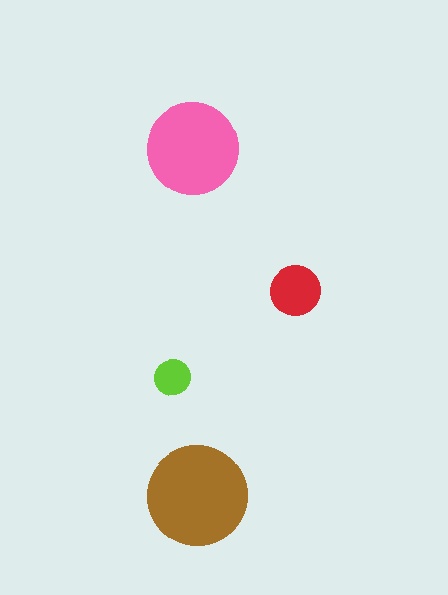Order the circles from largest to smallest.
the brown one, the pink one, the red one, the lime one.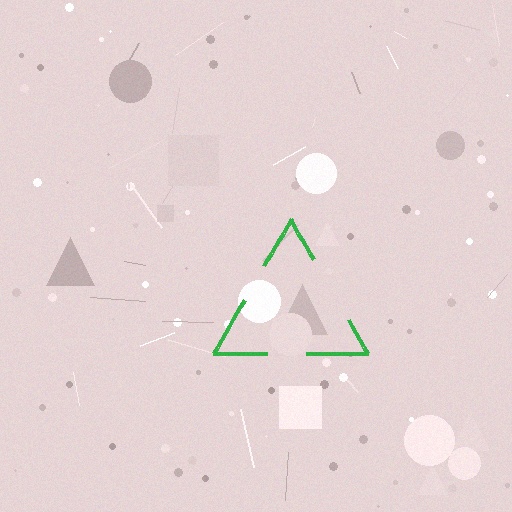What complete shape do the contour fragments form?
The contour fragments form a triangle.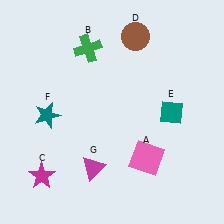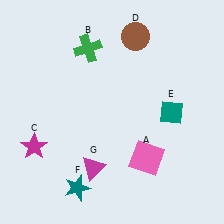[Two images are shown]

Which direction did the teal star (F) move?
The teal star (F) moved down.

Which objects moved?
The objects that moved are: the magenta star (C), the teal star (F).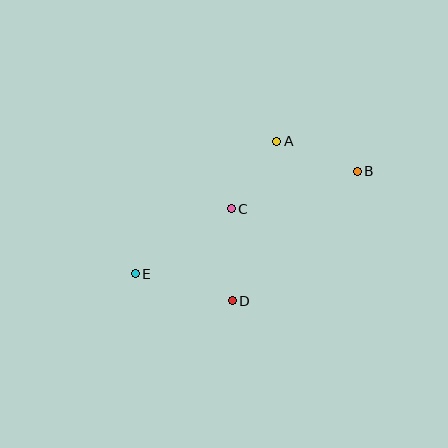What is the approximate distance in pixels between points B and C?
The distance between B and C is approximately 132 pixels.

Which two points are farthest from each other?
Points B and E are farthest from each other.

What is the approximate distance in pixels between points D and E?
The distance between D and E is approximately 101 pixels.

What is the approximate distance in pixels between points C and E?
The distance between C and E is approximately 116 pixels.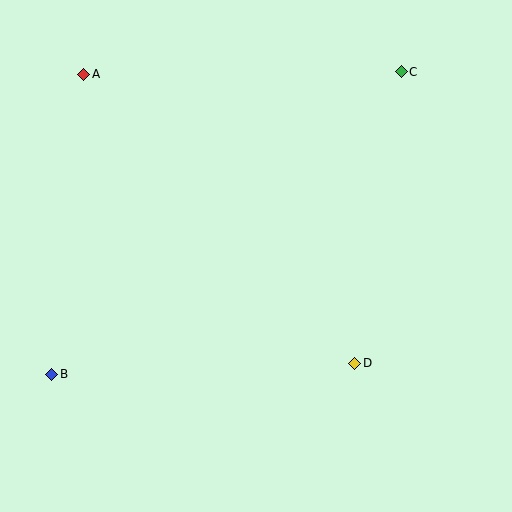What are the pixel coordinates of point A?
Point A is at (84, 74).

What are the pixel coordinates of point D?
Point D is at (355, 363).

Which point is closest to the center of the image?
Point D at (355, 363) is closest to the center.